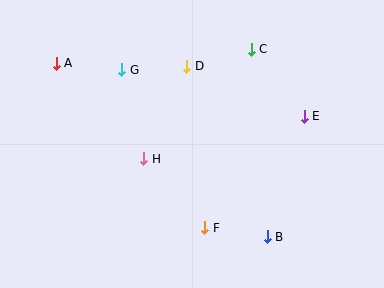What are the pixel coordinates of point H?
Point H is at (144, 159).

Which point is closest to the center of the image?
Point H at (144, 159) is closest to the center.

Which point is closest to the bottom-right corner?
Point B is closest to the bottom-right corner.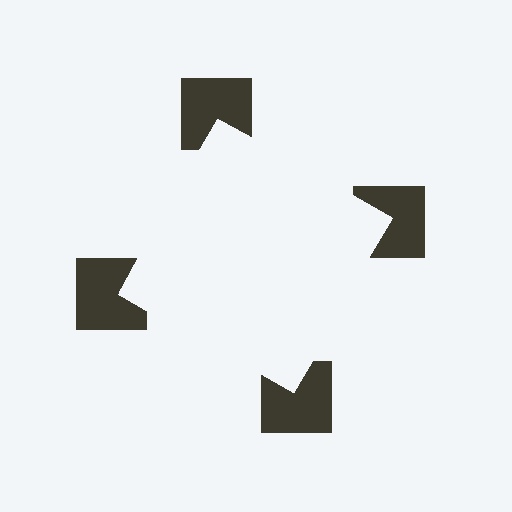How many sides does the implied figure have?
4 sides.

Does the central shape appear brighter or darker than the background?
It typically appears slightly brighter than the background, even though no actual brightness change is drawn.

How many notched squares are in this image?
There are 4 — one at each vertex of the illusory square.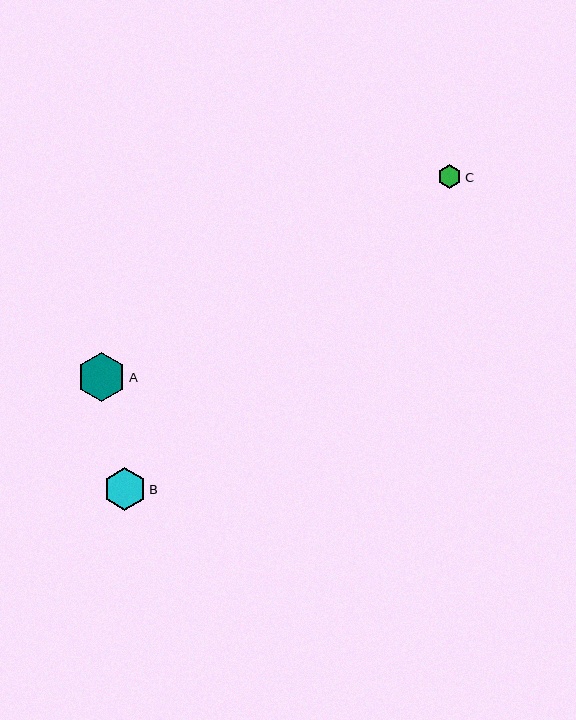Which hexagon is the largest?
Hexagon A is the largest with a size of approximately 49 pixels.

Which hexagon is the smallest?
Hexagon C is the smallest with a size of approximately 24 pixels.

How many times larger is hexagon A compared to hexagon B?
Hexagon A is approximately 1.1 times the size of hexagon B.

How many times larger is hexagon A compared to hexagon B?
Hexagon A is approximately 1.1 times the size of hexagon B.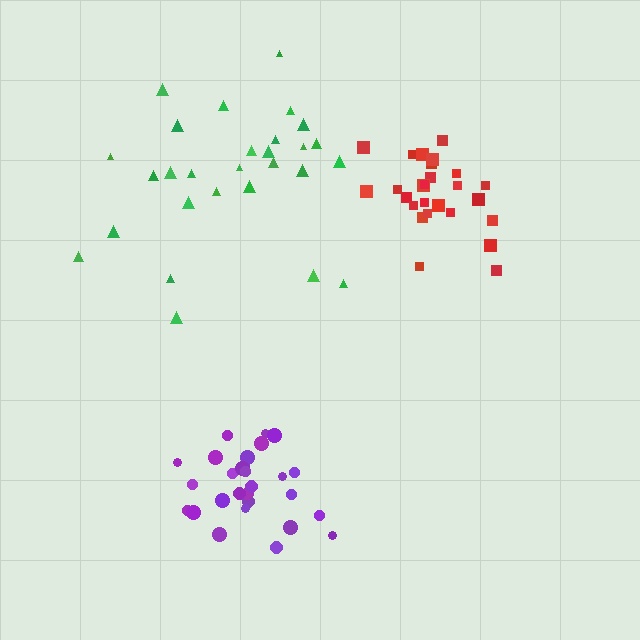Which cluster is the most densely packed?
Red.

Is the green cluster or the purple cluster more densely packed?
Purple.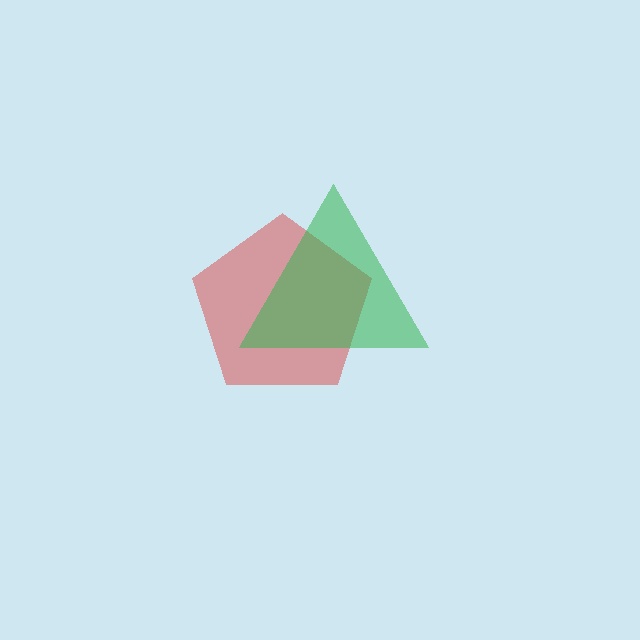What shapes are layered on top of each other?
The layered shapes are: a red pentagon, a green triangle.